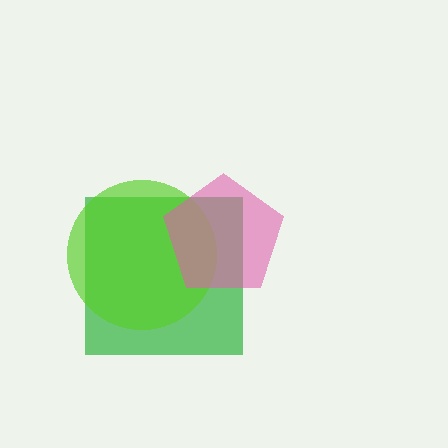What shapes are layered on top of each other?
The layered shapes are: a green square, a lime circle, a pink pentagon.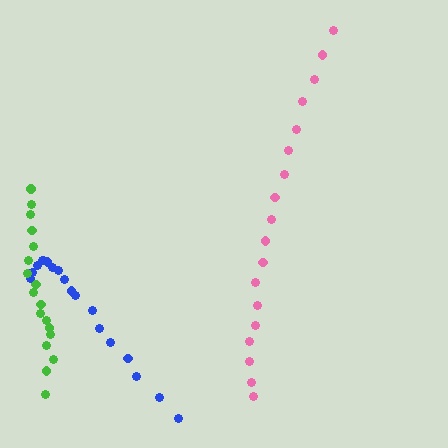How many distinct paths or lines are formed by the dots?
There are 3 distinct paths.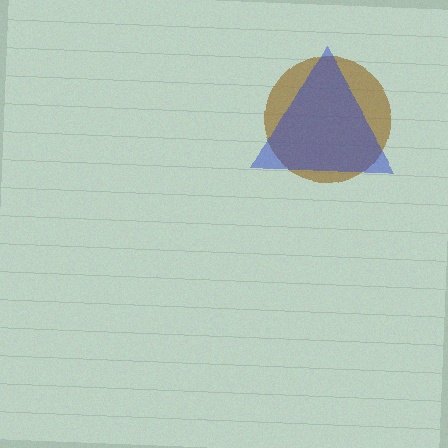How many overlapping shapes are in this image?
There are 2 overlapping shapes in the image.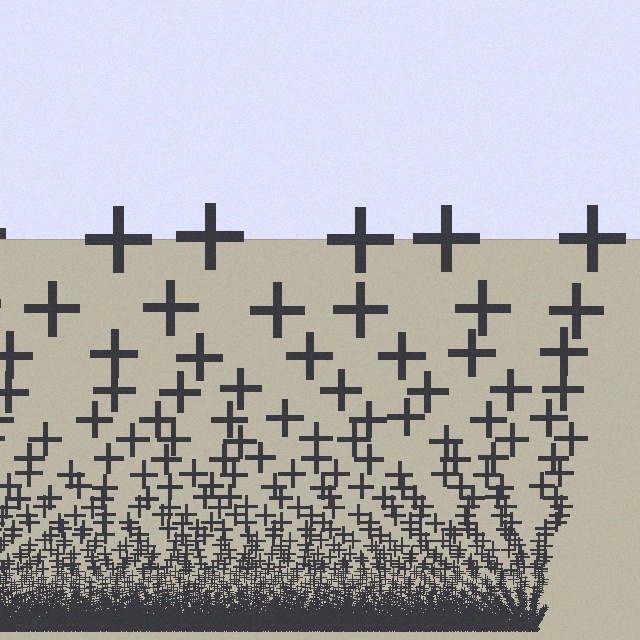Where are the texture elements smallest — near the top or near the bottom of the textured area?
Near the bottom.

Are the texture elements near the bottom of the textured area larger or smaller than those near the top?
Smaller. The gradient is inverted — elements near the bottom are smaller and denser.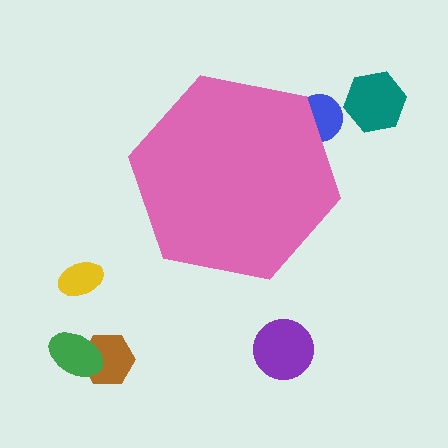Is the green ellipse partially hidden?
No, the green ellipse is fully visible.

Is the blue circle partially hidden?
Yes, the blue circle is partially hidden behind the pink hexagon.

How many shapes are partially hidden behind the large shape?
1 shape is partially hidden.